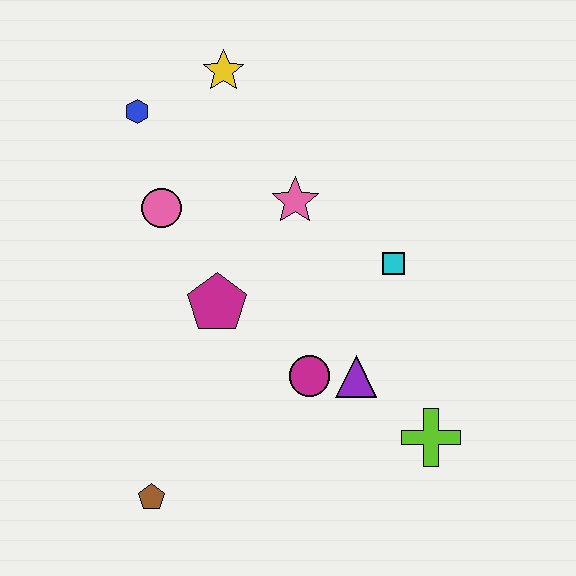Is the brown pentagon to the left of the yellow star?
Yes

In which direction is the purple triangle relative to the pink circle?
The purple triangle is to the right of the pink circle.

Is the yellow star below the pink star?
No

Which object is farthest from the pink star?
The brown pentagon is farthest from the pink star.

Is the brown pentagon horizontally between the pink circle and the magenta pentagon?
No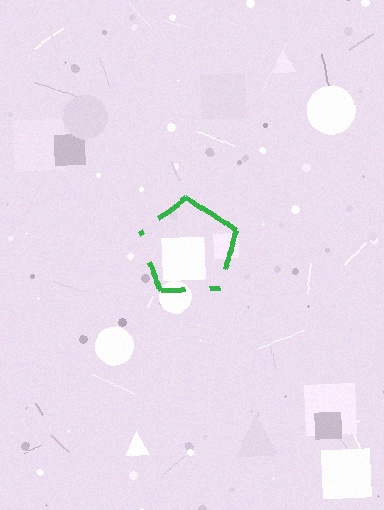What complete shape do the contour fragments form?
The contour fragments form a pentagon.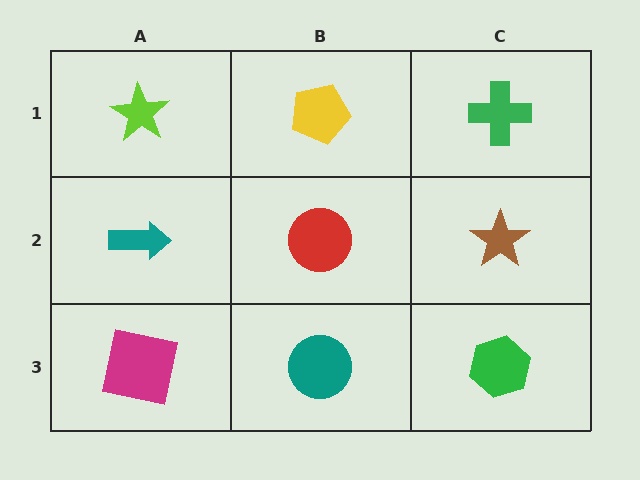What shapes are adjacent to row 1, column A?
A teal arrow (row 2, column A), a yellow pentagon (row 1, column B).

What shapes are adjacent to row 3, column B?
A red circle (row 2, column B), a magenta square (row 3, column A), a green hexagon (row 3, column C).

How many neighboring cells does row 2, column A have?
3.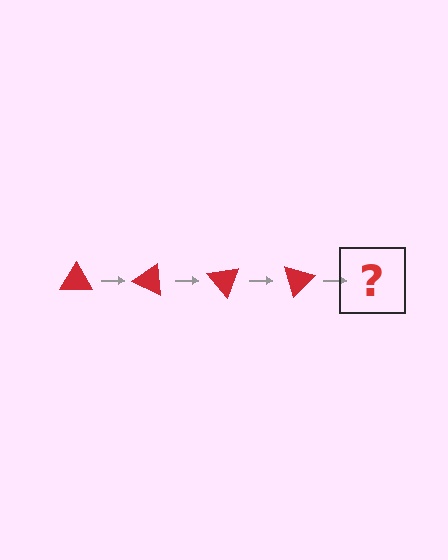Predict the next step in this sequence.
The next step is a red triangle rotated 100 degrees.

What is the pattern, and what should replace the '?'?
The pattern is that the triangle rotates 25 degrees each step. The '?' should be a red triangle rotated 100 degrees.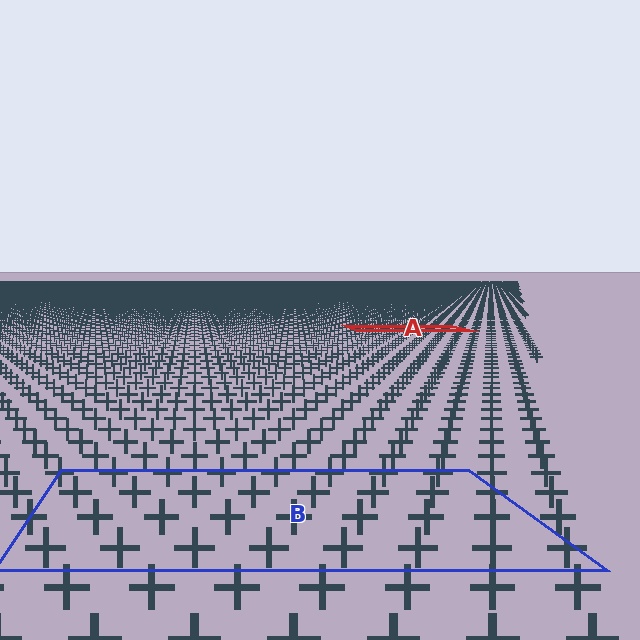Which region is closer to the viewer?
Region B is closer. The texture elements there are larger and more spread out.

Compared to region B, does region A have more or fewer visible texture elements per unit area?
Region A has more texture elements per unit area — they are packed more densely because it is farther away.